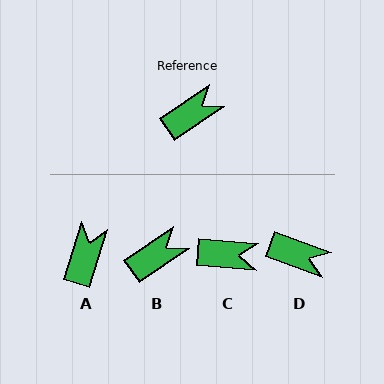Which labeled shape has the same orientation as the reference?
B.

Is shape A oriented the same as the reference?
No, it is off by about 38 degrees.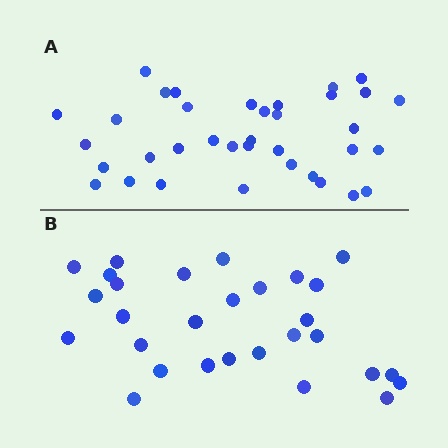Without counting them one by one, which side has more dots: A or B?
Region A (the top region) has more dots.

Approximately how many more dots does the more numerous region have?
Region A has roughly 8 or so more dots than region B.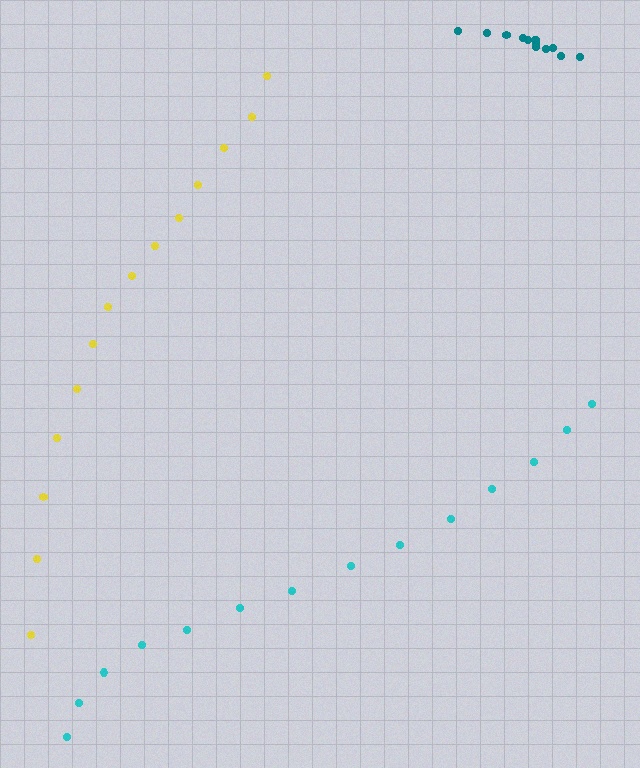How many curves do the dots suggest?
There are 3 distinct paths.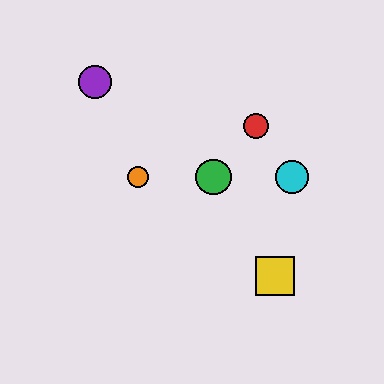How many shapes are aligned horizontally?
4 shapes (the blue circle, the green circle, the orange circle, the cyan circle) are aligned horizontally.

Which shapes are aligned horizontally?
The blue circle, the green circle, the orange circle, the cyan circle are aligned horizontally.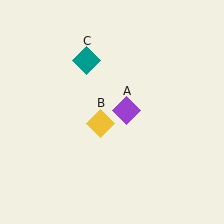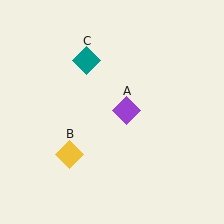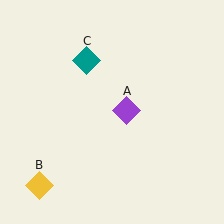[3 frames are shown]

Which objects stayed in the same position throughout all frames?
Purple diamond (object A) and teal diamond (object C) remained stationary.